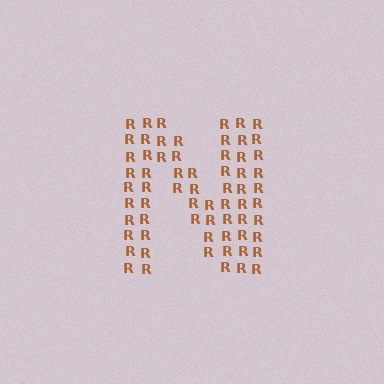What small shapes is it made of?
It is made of small letter R's.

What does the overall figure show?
The overall figure shows the letter N.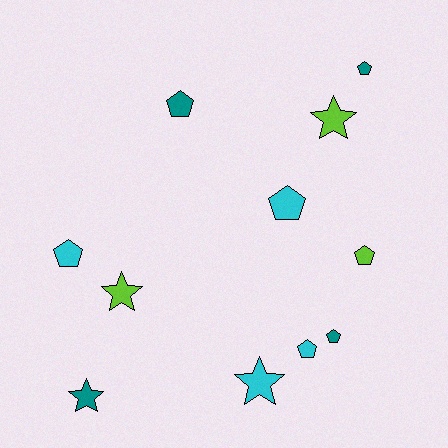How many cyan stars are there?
There is 1 cyan star.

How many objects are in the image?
There are 11 objects.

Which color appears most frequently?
Cyan, with 4 objects.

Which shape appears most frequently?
Pentagon, with 7 objects.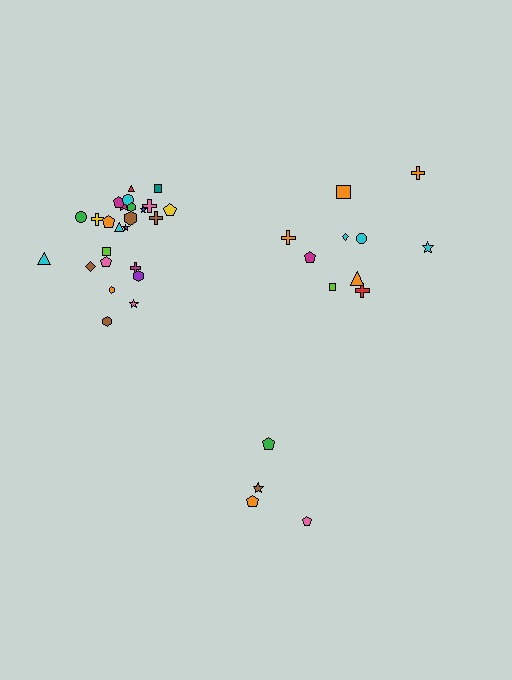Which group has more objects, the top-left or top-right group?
The top-left group.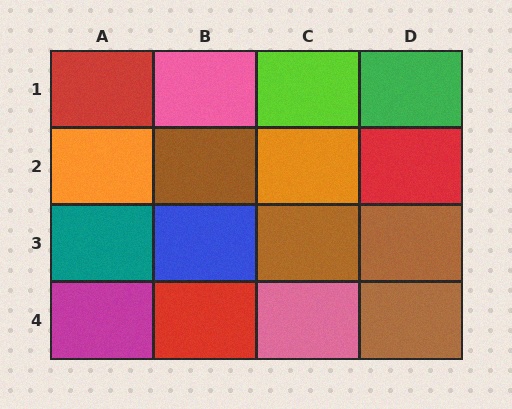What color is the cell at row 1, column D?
Green.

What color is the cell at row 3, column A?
Teal.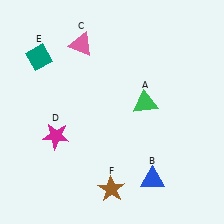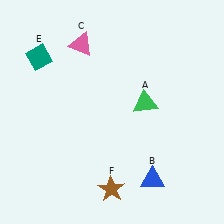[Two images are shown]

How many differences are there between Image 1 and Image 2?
There is 1 difference between the two images.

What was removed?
The magenta star (D) was removed in Image 2.